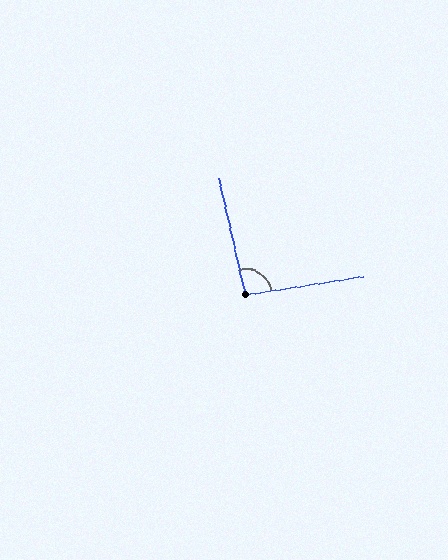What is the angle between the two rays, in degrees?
Approximately 94 degrees.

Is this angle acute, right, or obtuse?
It is approximately a right angle.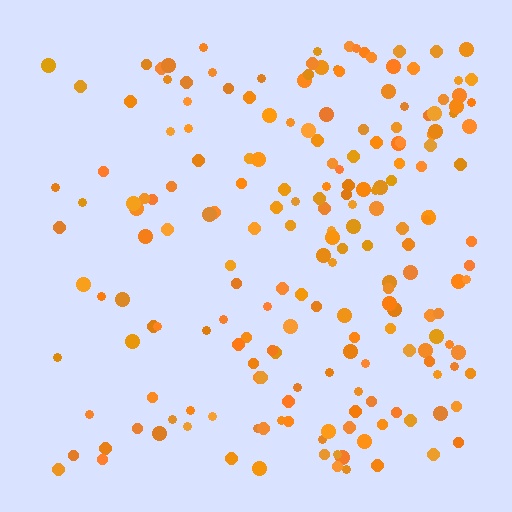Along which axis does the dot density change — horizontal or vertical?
Horizontal.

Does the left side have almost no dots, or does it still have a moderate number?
Still a moderate number, just noticeably fewer than the right.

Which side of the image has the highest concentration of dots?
The right.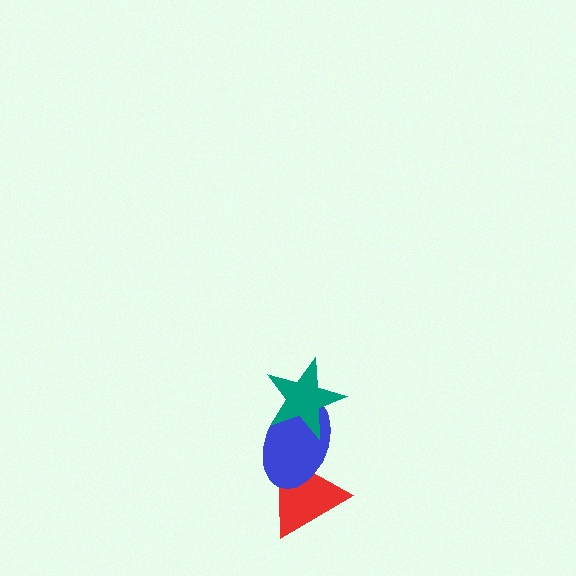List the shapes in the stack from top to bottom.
From top to bottom: the teal star, the blue ellipse, the red triangle.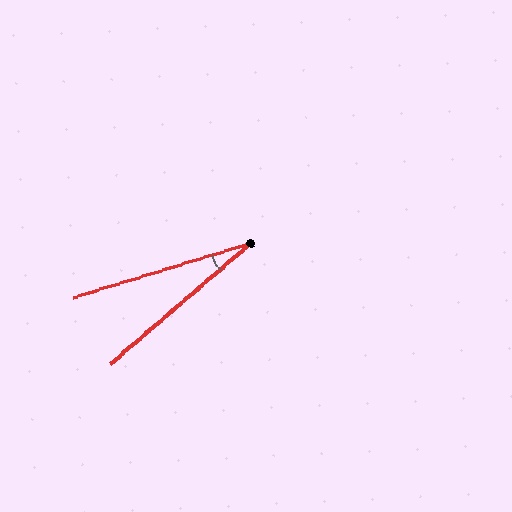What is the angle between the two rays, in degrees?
Approximately 23 degrees.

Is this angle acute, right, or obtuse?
It is acute.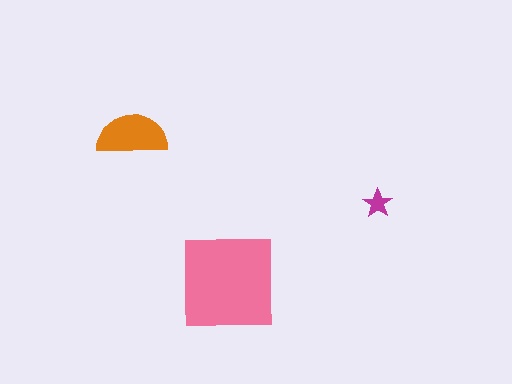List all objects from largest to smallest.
The pink square, the orange semicircle, the magenta star.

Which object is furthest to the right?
The magenta star is rightmost.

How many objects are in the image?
There are 3 objects in the image.